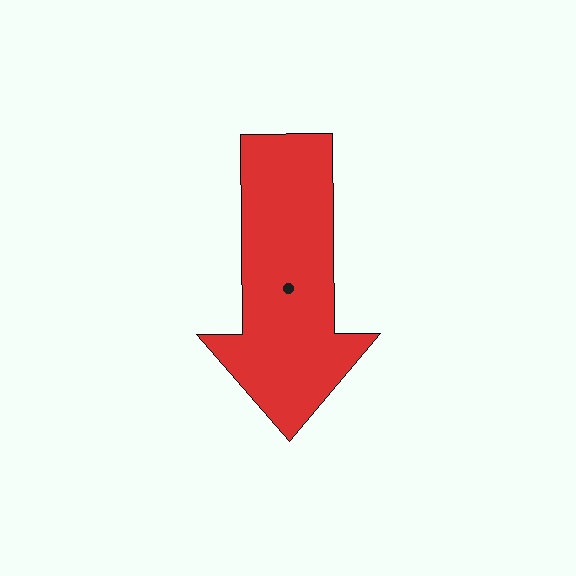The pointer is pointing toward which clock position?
Roughly 6 o'clock.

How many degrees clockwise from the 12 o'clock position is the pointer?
Approximately 180 degrees.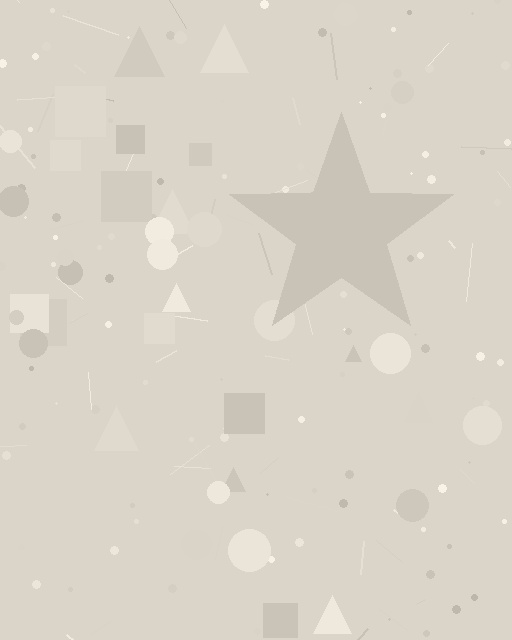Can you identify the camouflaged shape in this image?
The camouflaged shape is a star.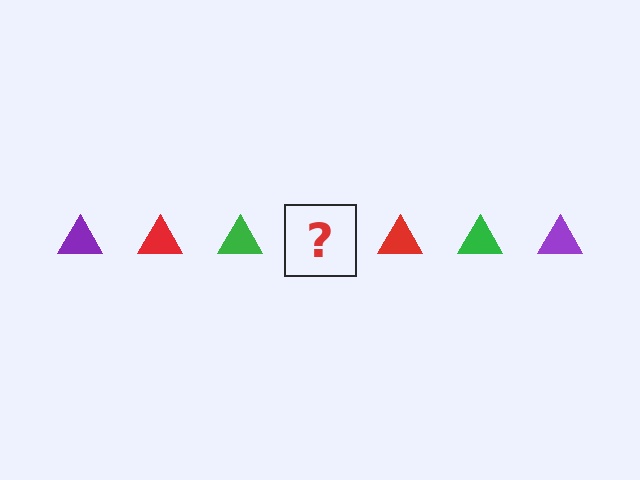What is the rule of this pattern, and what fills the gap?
The rule is that the pattern cycles through purple, red, green triangles. The gap should be filled with a purple triangle.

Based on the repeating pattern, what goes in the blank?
The blank should be a purple triangle.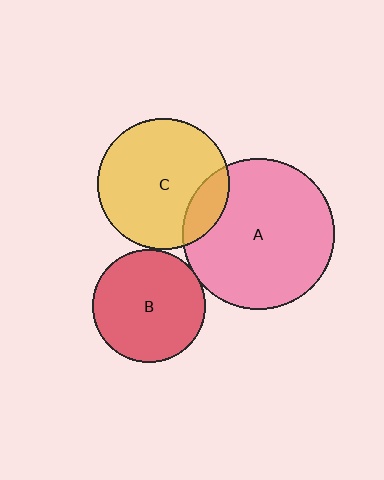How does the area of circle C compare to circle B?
Approximately 1.4 times.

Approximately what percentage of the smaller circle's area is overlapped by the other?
Approximately 15%.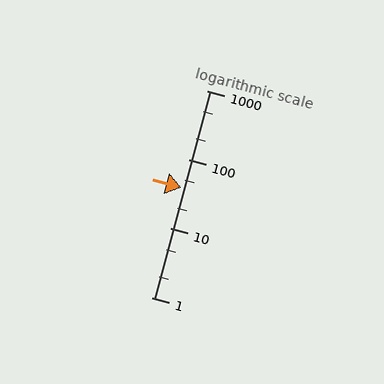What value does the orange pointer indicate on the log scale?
The pointer indicates approximately 39.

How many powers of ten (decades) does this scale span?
The scale spans 3 decades, from 1 to 1000.